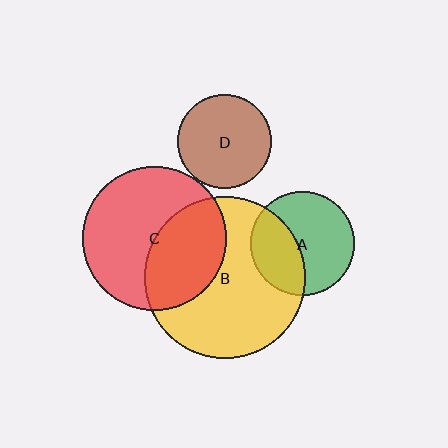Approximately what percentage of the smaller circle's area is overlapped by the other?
Approximately 40%.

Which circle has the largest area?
Circle B (yellow).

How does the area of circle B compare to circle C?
Approximately 1.3 times.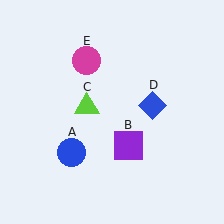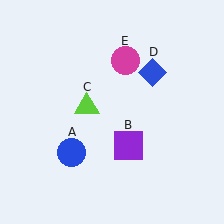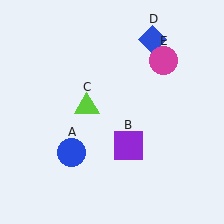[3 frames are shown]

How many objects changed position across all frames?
2 objects changed position: blue diamond (object D), magenta circle (object E).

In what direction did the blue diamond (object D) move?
The blue diamond (object D) moved up.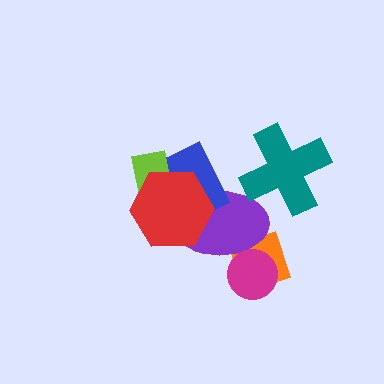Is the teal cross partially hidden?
No, no other shape covers it.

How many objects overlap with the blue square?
3 objects overlap with the blue square.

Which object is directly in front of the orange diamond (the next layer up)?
The purple ellipse is directly in front of the orange diamond.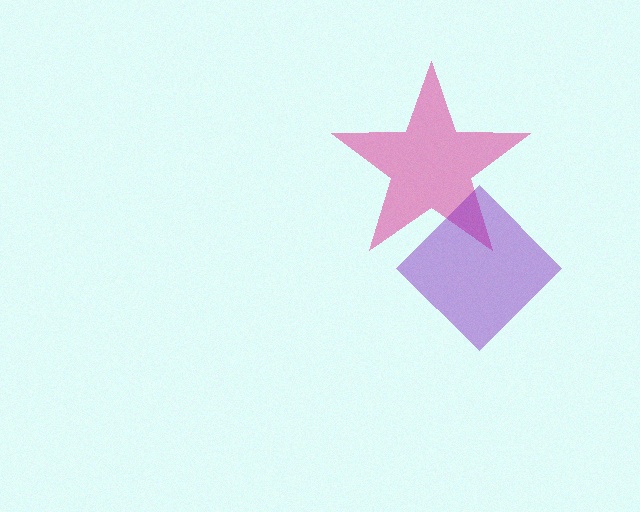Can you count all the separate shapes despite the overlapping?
Yes, there are 2 separate shapes.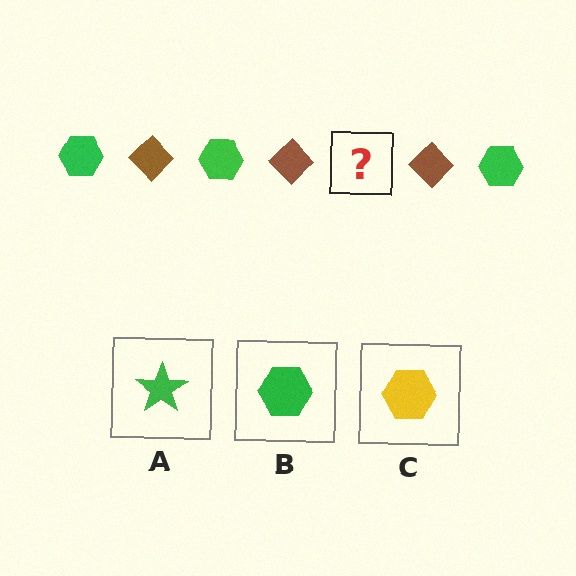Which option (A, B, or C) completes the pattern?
B.